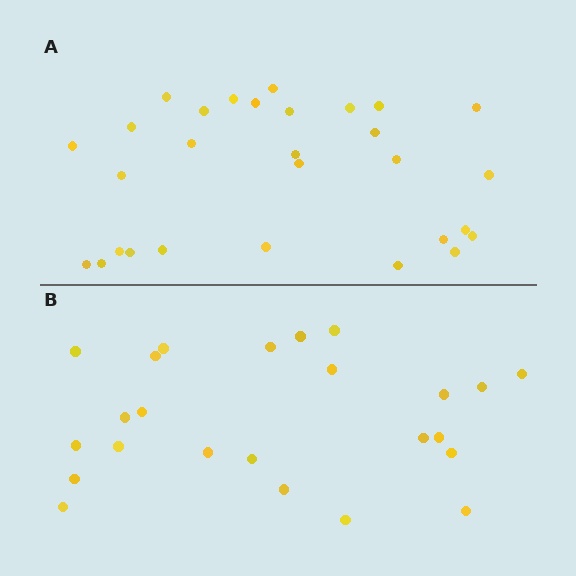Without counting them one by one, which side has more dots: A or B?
Region A (the top region) has more dots.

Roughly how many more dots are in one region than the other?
Region A has about 5 more dots than region B.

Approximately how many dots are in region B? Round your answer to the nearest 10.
About 20 dots. (The exact count is 24, which rounds to 20.)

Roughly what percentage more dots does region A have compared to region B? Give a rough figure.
About 20% more.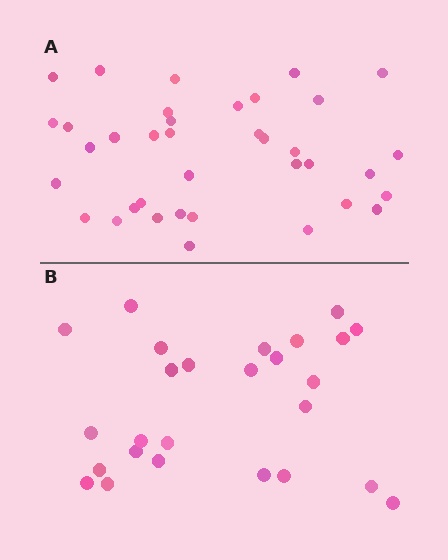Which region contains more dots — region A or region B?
Region A (the top region) has more dots.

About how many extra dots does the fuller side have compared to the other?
Region A has roughly 12 or so more dots than region B.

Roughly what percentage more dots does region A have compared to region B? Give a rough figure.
About 40% more.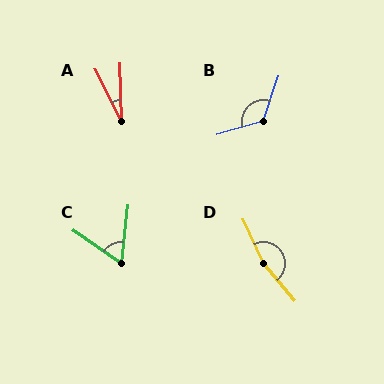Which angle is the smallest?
A, at approximately 25 degrees.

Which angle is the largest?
D, at approximately 166 degrees.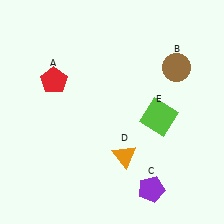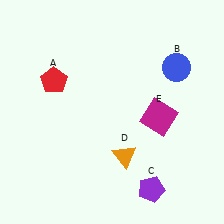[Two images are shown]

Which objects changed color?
B changed from brown to blue. E changed from lime to magenta.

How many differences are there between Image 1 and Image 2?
There are 2 differences between the two images.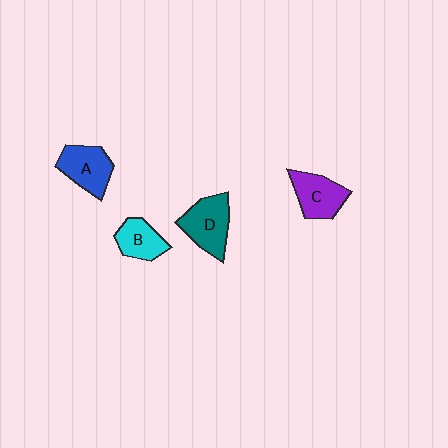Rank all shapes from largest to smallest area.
From largest to smallest: D (teal), A (blue), C (purple), B (cyan).